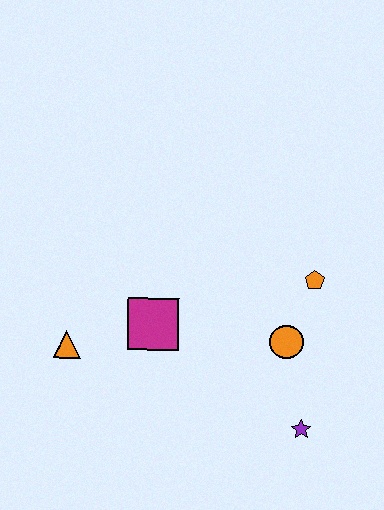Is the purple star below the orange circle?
Yes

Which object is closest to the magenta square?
The orange triangle is closest to the magenta square.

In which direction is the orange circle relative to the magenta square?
The orange circle is to the right of the magenta square.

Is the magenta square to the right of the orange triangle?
Yes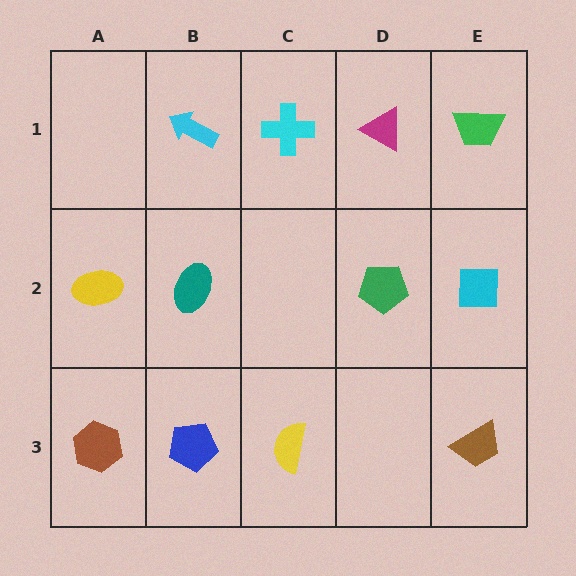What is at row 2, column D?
A green pentagon.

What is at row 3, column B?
A blue pentagon.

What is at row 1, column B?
A cyan arrow.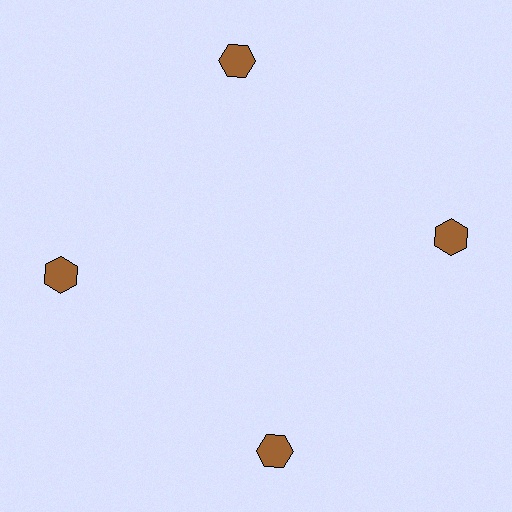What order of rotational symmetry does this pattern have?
This pattern has 4-fold rotational symmetry.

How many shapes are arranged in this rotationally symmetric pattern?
There are 4 shapes, arranged in 4 groups of 1.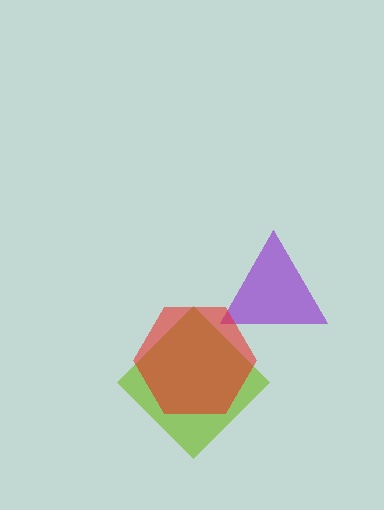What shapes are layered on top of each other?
The layered shapes are: a lime diamond, a purple triangle, a red hexagon.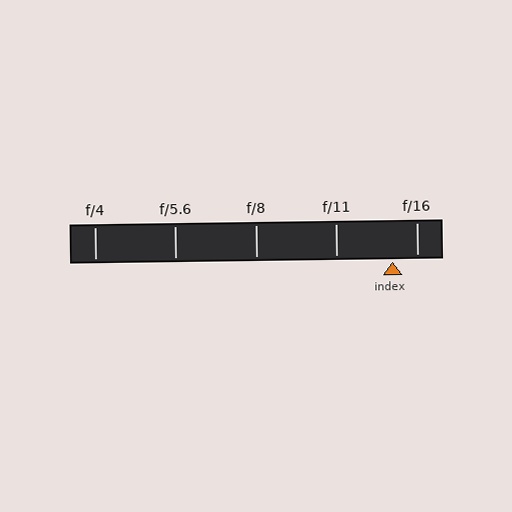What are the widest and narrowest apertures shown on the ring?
The widest aperture shown is f/4 and the narrowest is f/16.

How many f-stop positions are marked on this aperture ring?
There are 5 f-stop positions marked.